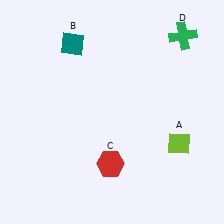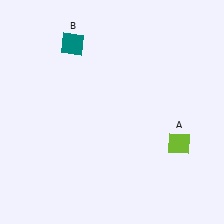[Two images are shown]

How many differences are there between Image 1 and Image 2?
There are 2 differences between the two images.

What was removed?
The red hexagon (C), the green cross (D) were removed in Image 2.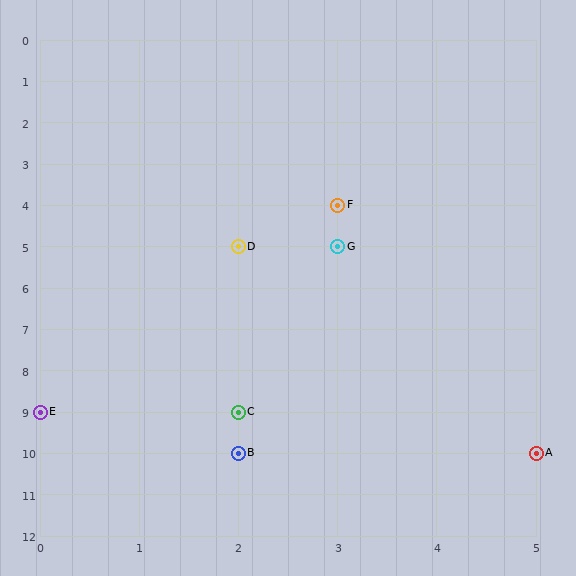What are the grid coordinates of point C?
Point C is at grid coordinates (2, 9).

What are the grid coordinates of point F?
Point F is at grid coordinates (3, 4).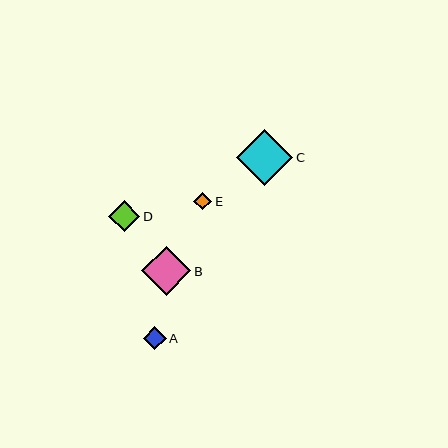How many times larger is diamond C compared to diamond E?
Diamond C is approximately 3.1 times the size of diamond E.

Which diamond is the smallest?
Diamond E is the smallest with a size of approximately 18 pixels.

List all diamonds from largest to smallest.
From largest to smallest: C, B, D, A, E.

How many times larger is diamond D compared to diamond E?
Diamond D is approximately 1.8 times the size of diamond E.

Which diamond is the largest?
Diamond C is the largest with a size of approximately 56 pixels.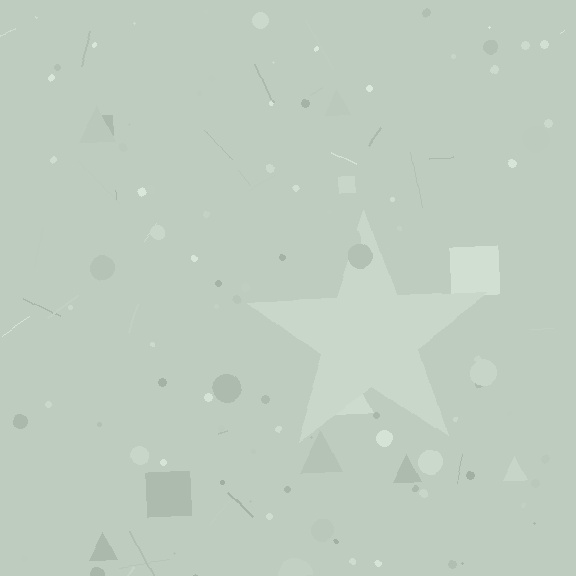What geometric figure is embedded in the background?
A star is embedded in the background.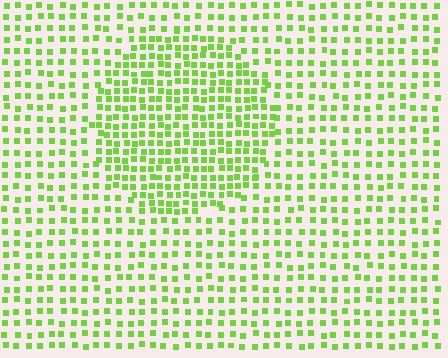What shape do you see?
I see a circle.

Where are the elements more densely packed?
The elements are more densely packed inside the circle boundary.